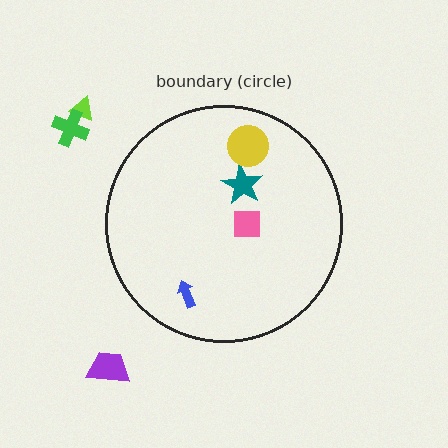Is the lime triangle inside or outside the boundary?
Outside.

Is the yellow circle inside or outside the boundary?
Inside.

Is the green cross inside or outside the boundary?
Outside.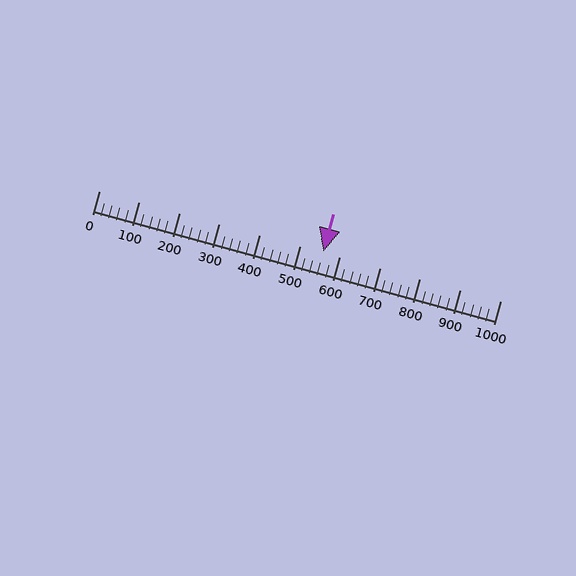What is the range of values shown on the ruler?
The ruler shows values from 0 to 1000.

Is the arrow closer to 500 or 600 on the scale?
The arrow is closer to 600.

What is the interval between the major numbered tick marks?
The major tick marks are spaced 100 units apart.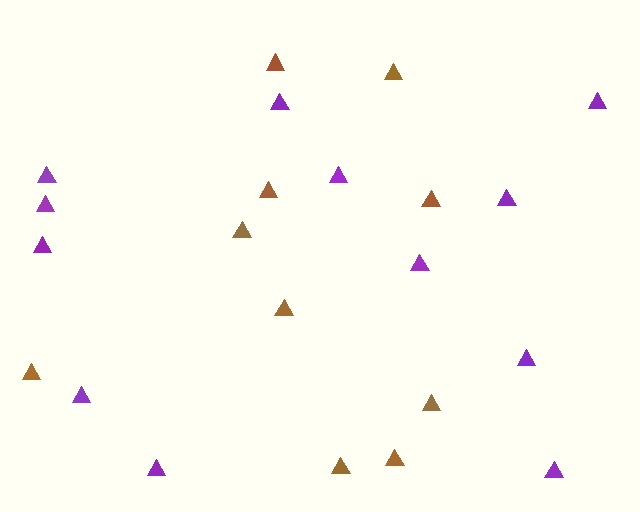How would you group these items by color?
There are 2 groups: one group of brown triangles (10) and one group of purple triangles (12).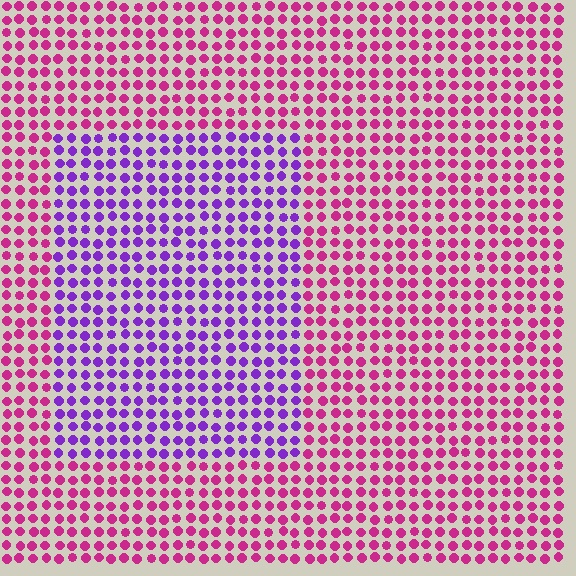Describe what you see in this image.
The image is filled with small magenta elements in a uniform arrangement. A rectangle-shaped region is visible where the elements are tinted to a slightly different hue, forming a subtle color boundary.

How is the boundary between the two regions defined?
The boundary is defined purely by a slight shift in hue (about 50 degrees). Spacing, size, and orientation are identical on both sides.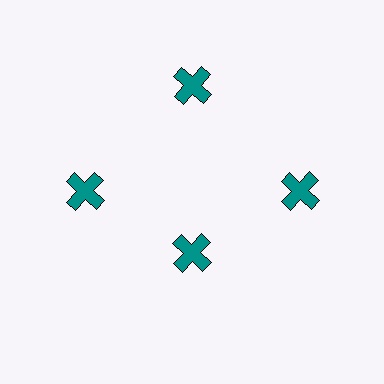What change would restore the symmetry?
The symmetry would be restored by moving it outward, back onto the ring so that all 4 crosses sit at equal angles and equal distance from the center.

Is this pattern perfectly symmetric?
No. The 4 teal crosses are arranged in a ring, but one element near the 6 o'clock position is pulled inward toward the center, breaking the 4-fold rotational symmetry.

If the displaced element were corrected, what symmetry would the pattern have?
It would have 4-fold rotational symmetry — the pattern would map onto itself every 90 degrees.